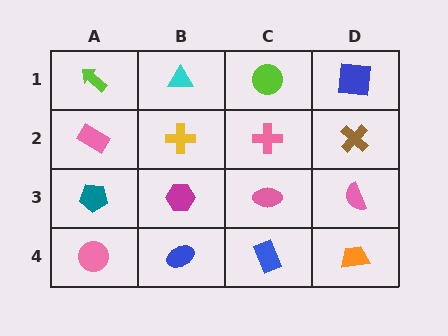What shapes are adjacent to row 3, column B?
A yellow cross (row 2, column B), a blue ellipse (row 4, column B), a teal pentagon (row 3, column A), a pink ellipse (row 3, column C).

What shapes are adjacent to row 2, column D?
A blue square (row 1, column D), a pink semicircle (row 3, column D), a pink cross (row 2, column C).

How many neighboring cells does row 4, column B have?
3.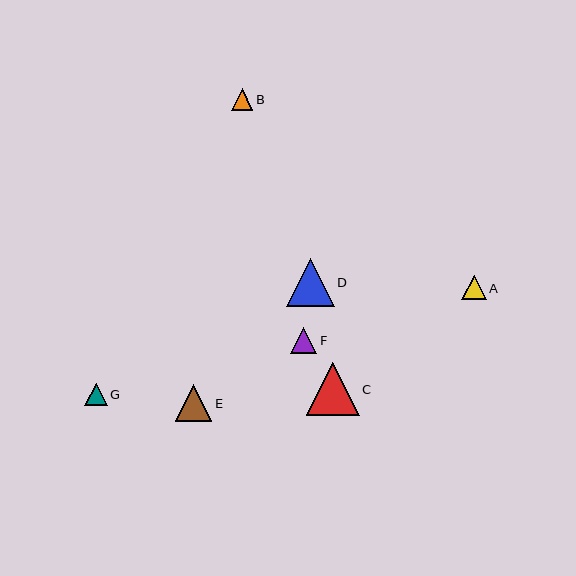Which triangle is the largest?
Triangle C is the largest with a size of approximately 52 pixels.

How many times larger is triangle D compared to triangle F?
Triangle D is approximately 1.9 times the size of triangle F.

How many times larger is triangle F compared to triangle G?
Triangle F is approximately 1.2 times the size of triangle G.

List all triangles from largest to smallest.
From largest to smallest: C, D, E, F, A, G, B.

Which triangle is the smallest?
Triangle B is the smallest with a size of approximately 22 pixels.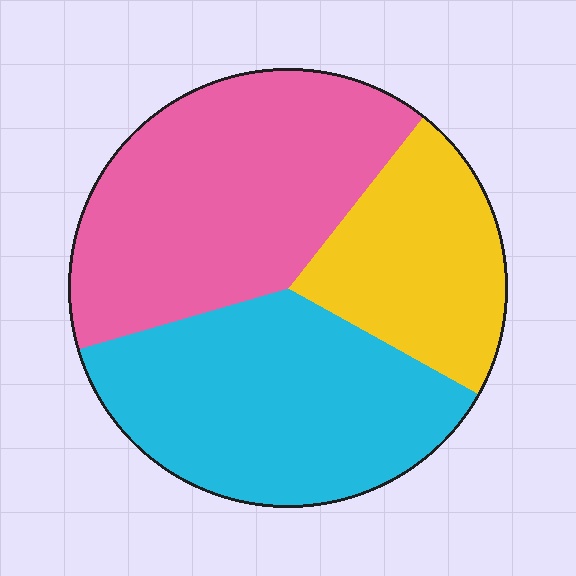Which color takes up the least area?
Yellow, at roughly 20%.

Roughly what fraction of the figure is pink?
Pink covers around 40% of the figure.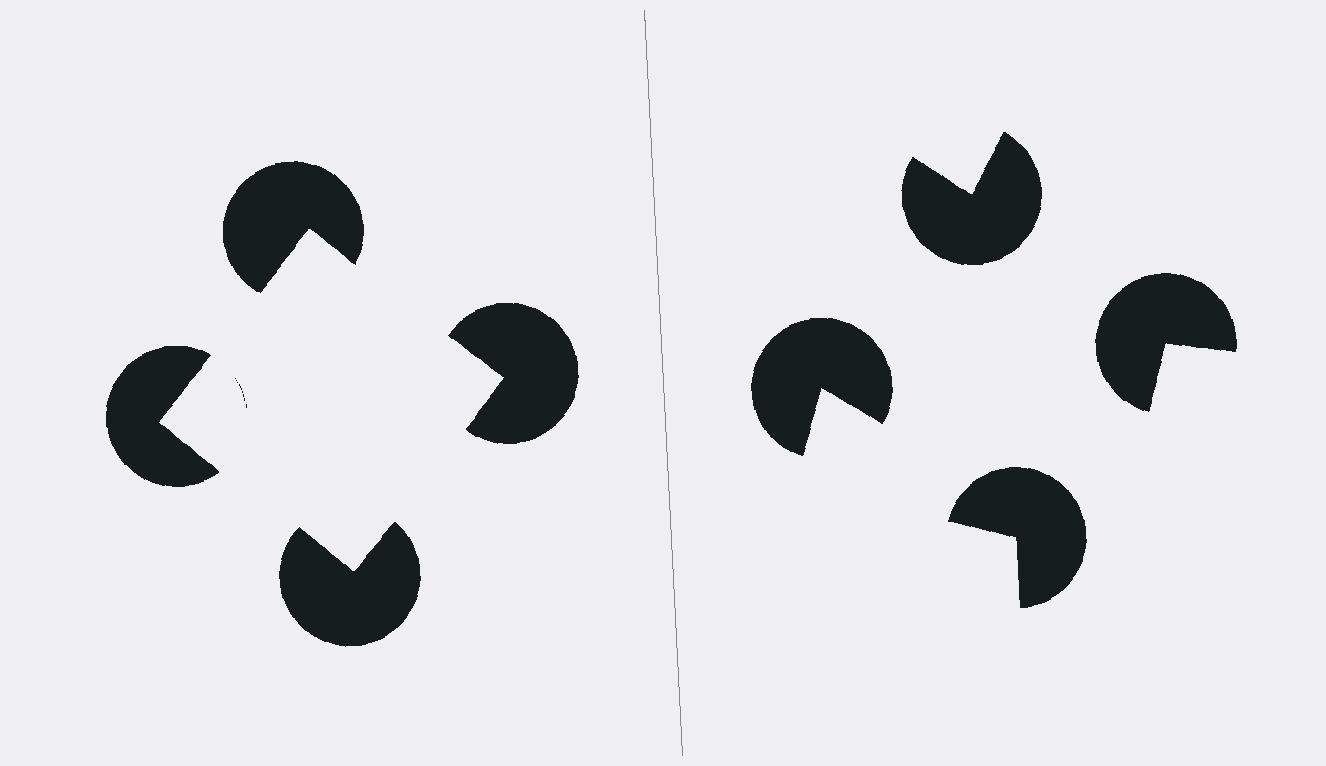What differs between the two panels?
The pac-man discs are positioned identically on both sides; only the wedge orientations differ. On the left they align to a square; on the right they are misaligned.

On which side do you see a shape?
An illusory square appears on the left side. On the right side the wedge cuts are rotated, so no coherent shape forms.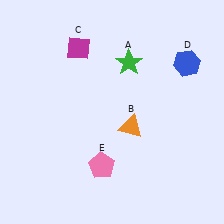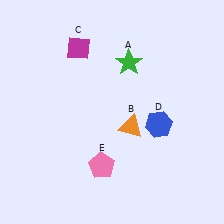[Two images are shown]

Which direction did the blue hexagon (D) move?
The blue hexagon (D) moved down.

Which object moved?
The blue hexagon (D) moved down.